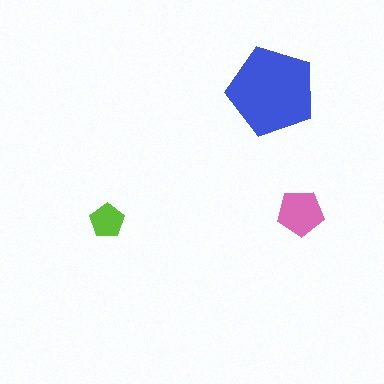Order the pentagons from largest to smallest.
the blue one, the pink one, the lime one.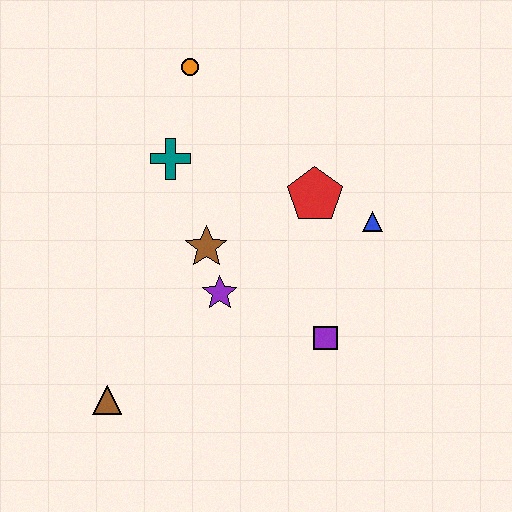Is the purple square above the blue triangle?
No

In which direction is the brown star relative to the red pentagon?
The brown star is to the left of the red pentagon.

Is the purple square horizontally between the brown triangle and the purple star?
No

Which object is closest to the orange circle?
The teal cross is closest to the orange circle.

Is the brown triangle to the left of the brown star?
Yes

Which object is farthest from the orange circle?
The brown triangle is farthest from the orange circle.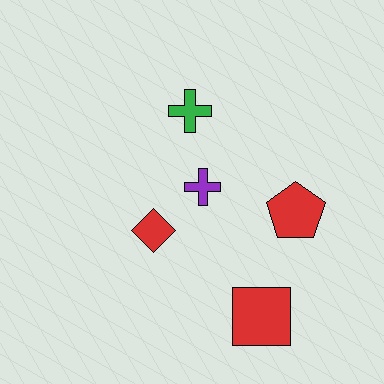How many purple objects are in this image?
There is 1 purple object.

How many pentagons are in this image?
There is 1 pentagon.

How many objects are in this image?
There are 5 objects.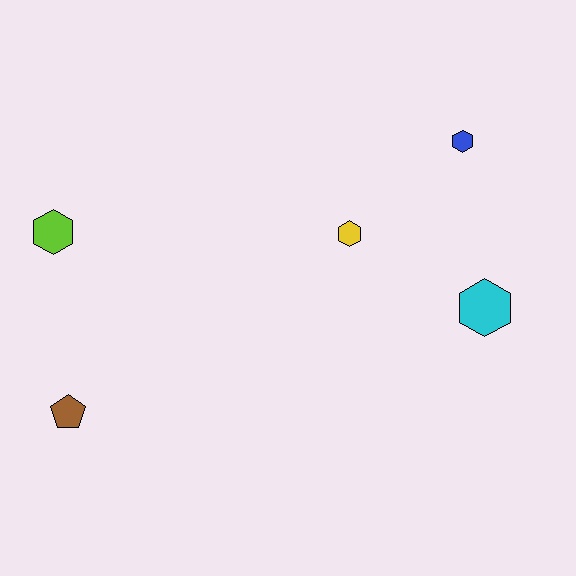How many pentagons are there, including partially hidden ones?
There is 1 pentagon.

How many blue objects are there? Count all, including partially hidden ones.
There is 1 blue object.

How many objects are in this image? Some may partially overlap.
There are 5 objects.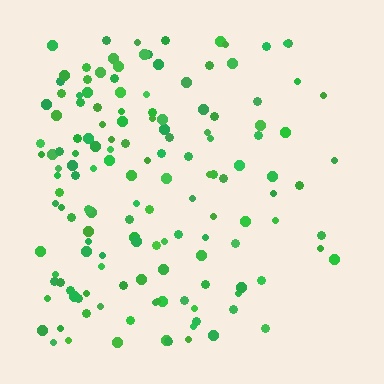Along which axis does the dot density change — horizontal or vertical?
Horizontal.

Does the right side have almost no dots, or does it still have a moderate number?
Still a moderate number, just noticeably fewer than the left.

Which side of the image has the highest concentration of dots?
The left.